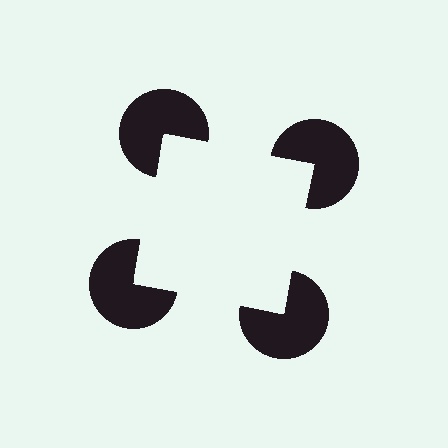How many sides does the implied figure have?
4 sides.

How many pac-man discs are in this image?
There are 4 — one at each vertex of the illusory square.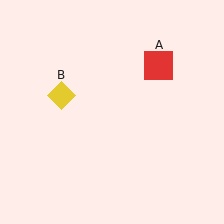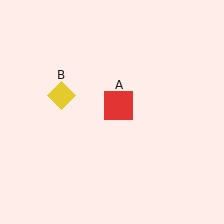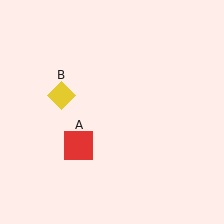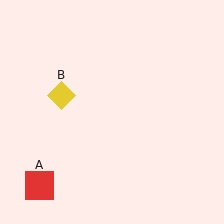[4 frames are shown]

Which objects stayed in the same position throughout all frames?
Yellow diamond (object B) remained stationary.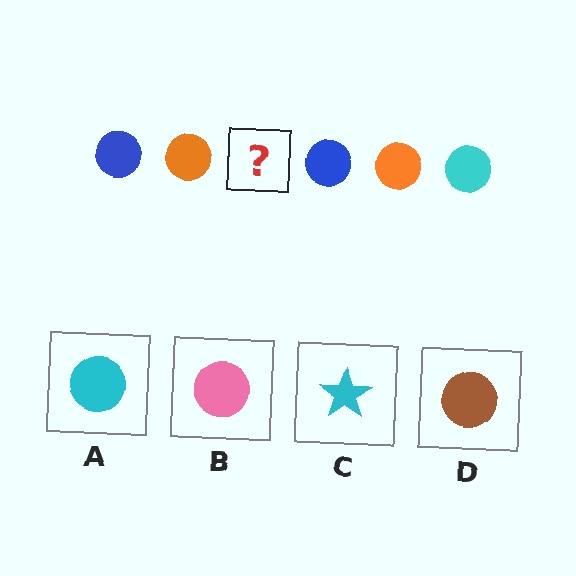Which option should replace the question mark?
Option A.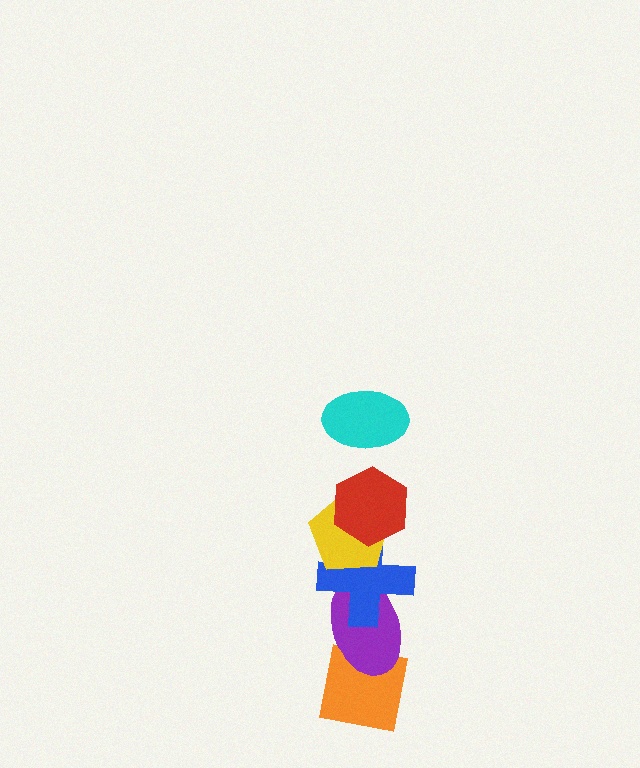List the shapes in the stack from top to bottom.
From top to bottom: the cyan ellipse, the red hexagon, the yellow pentagon, the blue cross, the purple ellipse, the orange square.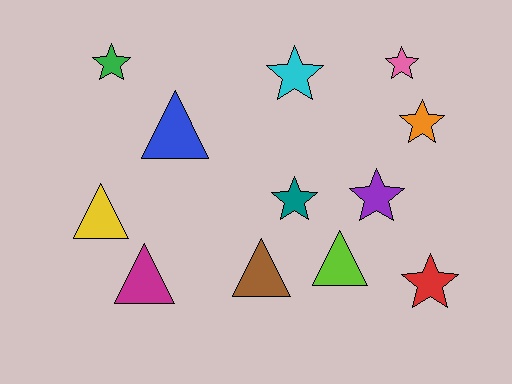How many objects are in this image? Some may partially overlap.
There are 12 objects.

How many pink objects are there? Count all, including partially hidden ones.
There is 1 pink object.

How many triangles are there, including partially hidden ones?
There are 5 triangles.